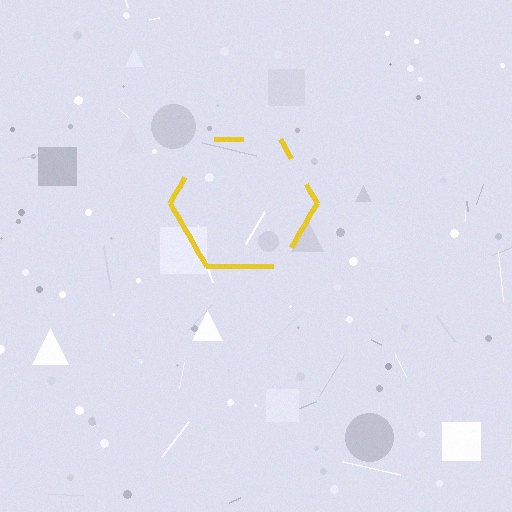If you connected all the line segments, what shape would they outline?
They would outline a hexagon.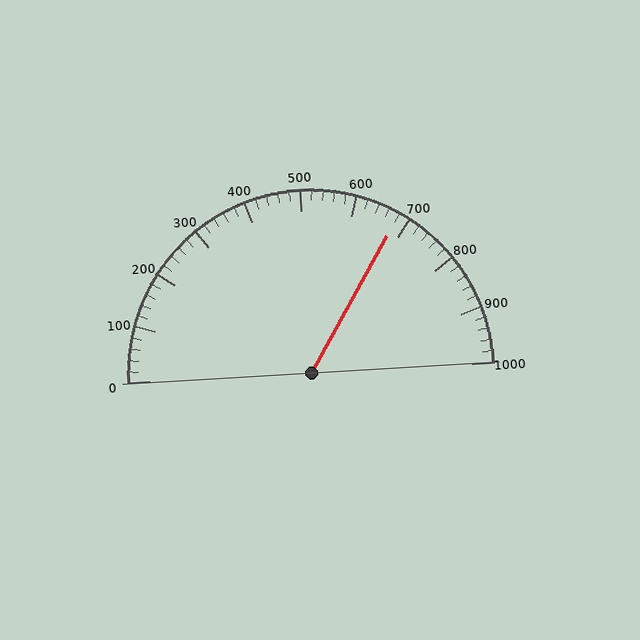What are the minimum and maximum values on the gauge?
The gauge ranges from 0 to 1000.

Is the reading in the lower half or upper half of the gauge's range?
The reading is in the upper half of the range (0 to 1000).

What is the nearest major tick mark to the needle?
The nearest major tick mark is 700.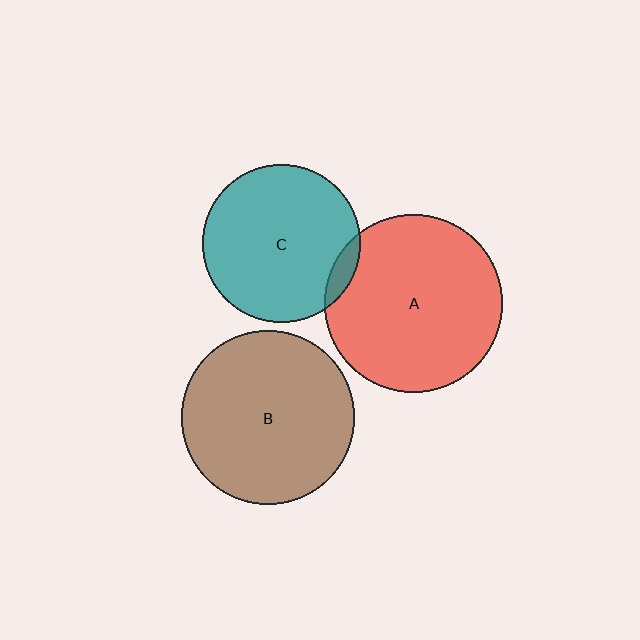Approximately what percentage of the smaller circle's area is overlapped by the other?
Approximately 5%.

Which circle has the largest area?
Circle A (red).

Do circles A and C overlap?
Yes.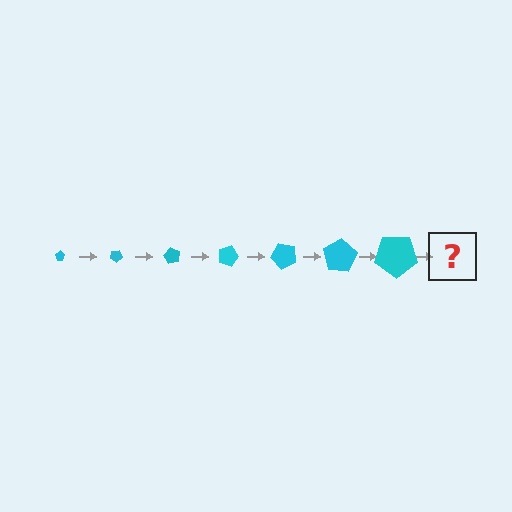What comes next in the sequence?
The next element should be a pentagon, larger than the previous one and rotated 210 degrees from the start.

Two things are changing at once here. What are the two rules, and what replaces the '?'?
The two rules are that the pentagon grows larger each step and it rotates 30 degrees each step. The '?' should be a pentagon, larger than the previous one and rotated 210 degrees from the start.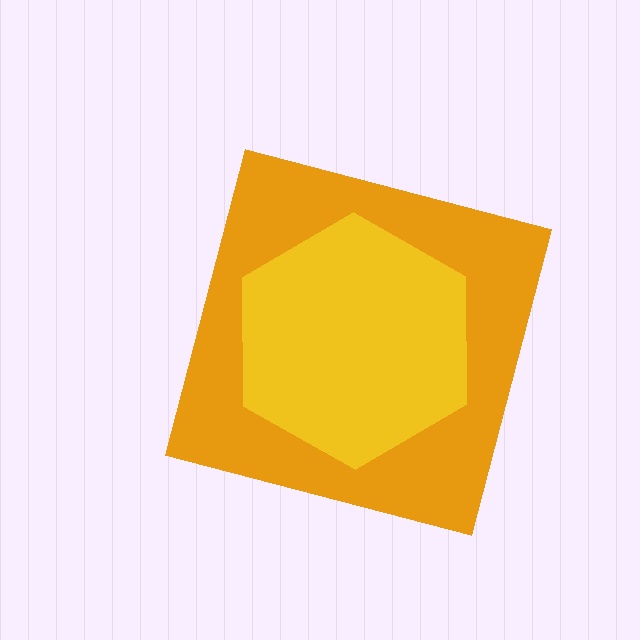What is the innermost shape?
The yellow hexagon.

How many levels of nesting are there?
2.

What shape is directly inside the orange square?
The yellow hexagon.